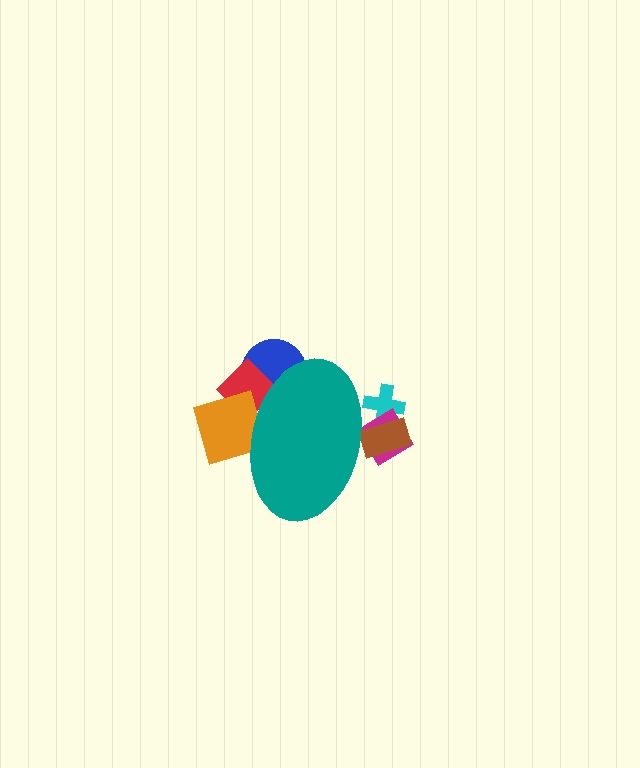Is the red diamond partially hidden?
Yes, the red diamond is partially hidden behind the teal ellipse.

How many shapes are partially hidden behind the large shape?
6 shapes are partially hidden.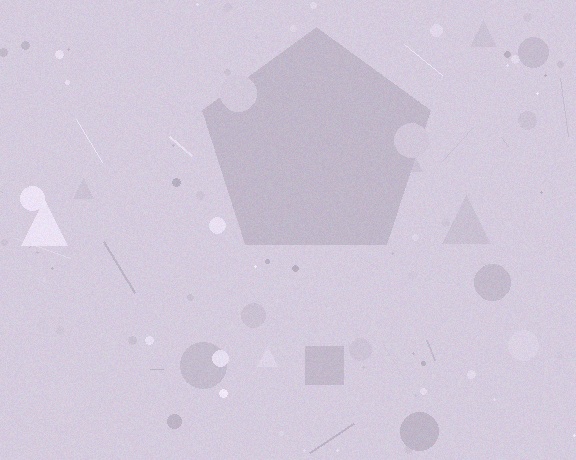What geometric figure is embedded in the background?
A pentagon is embedded in the background.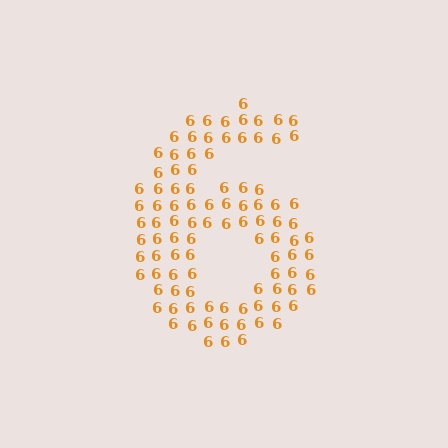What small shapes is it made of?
It is made of small digit 6's.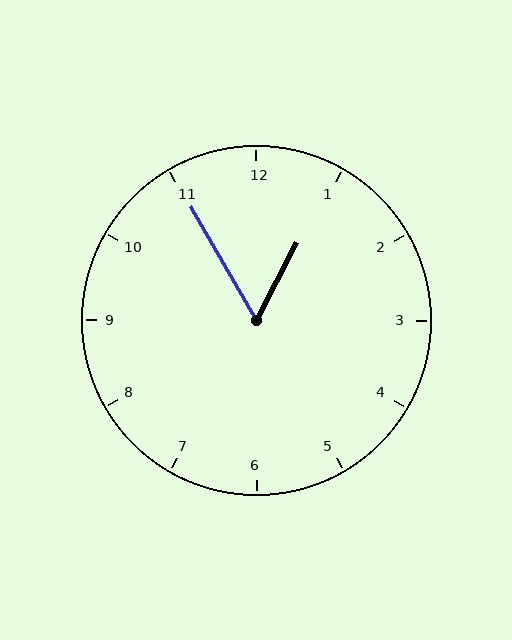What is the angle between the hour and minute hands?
Approximately 58 degrees.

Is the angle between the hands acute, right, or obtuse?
It is acute.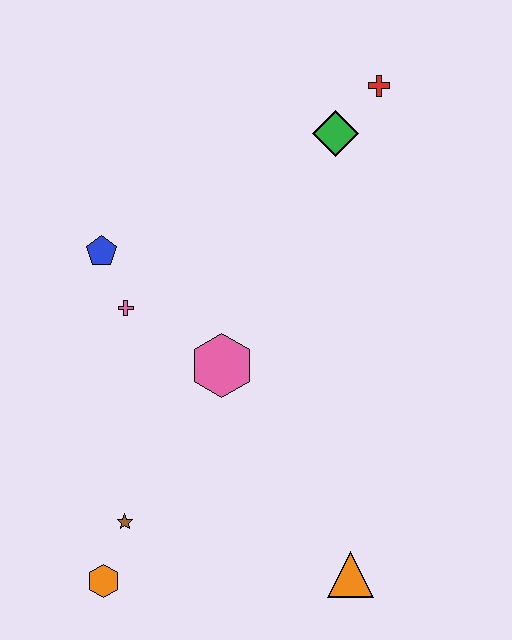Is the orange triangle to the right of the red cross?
No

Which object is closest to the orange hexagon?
The brown star is closest to the orange hexagon.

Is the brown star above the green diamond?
No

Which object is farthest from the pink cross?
The orange triangle is farthest from the pink cross.